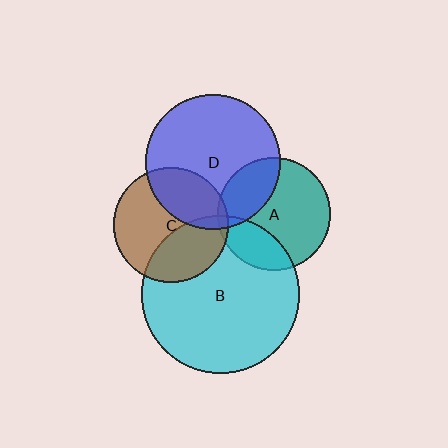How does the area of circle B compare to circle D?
Approximately 1.4 times.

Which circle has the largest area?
Circle B (cyan).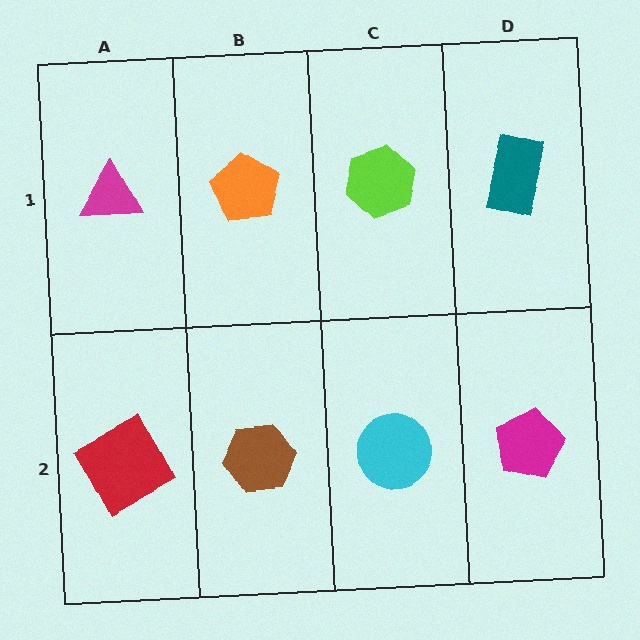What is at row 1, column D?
A teal rectangle.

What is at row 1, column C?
A lime hexagon.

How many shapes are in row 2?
4 shapes.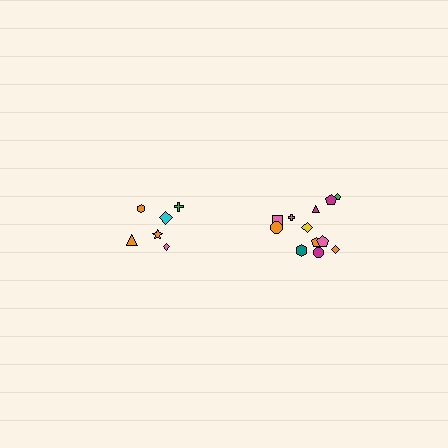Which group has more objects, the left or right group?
The right group.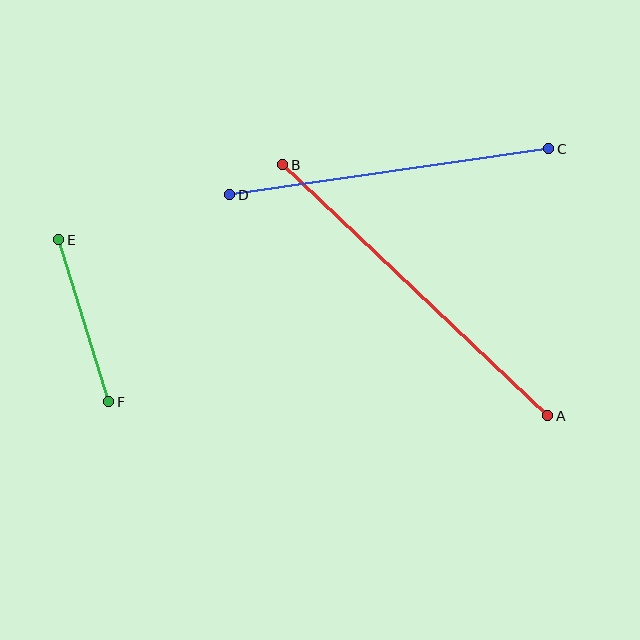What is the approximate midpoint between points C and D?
The midpoint is at approximately (389, 172) pixels.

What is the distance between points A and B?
The distance is approximately 365 pixels.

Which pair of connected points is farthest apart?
Points A and B are farthest apart.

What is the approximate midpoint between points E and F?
The midpoint is at approximately (84, 321) pixels.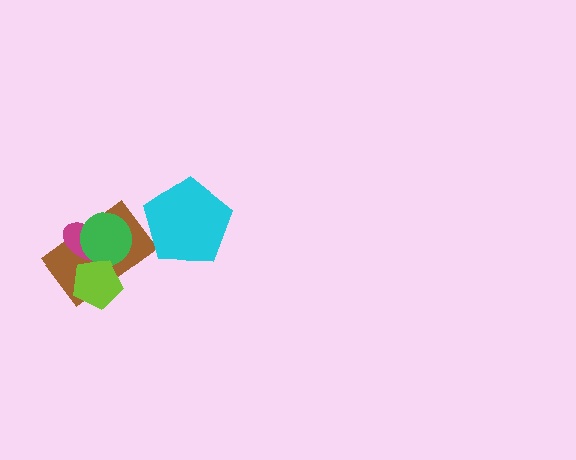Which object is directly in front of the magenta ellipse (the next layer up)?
The green circle is directly in front of the magenta ellipse.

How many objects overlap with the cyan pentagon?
0 objects overlap with the cyan pentagon.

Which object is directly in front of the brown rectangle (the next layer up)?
The magenta ellipse is directly in front of the brown rectangle.